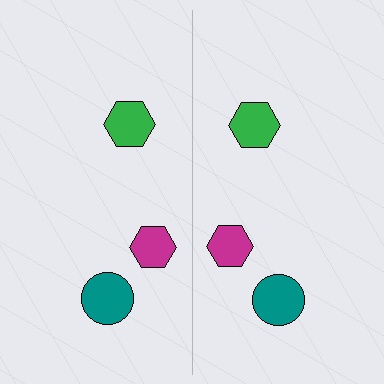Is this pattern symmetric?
Yes, this pattern has bilateral (reflection) symmetry.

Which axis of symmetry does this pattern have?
The pattern has a vertical axis of symmetry running through the center of the image.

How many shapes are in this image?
There are 6 shapes in this image.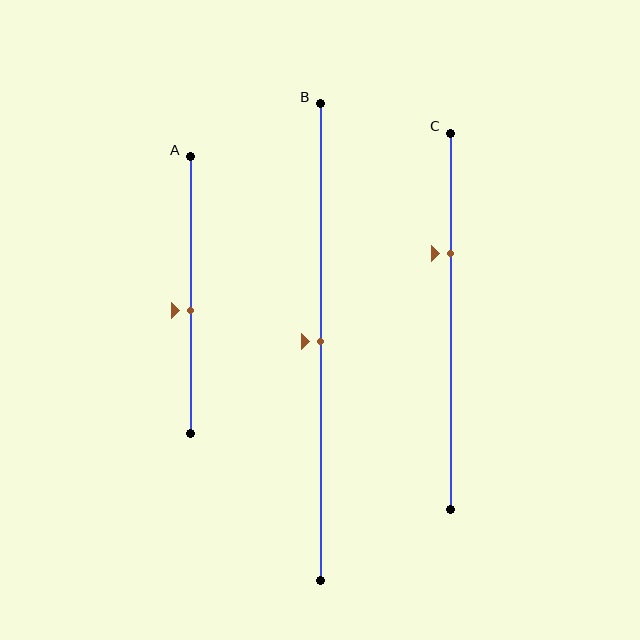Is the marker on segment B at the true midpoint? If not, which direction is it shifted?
Yes, the marker on segment B is at the true midpoint.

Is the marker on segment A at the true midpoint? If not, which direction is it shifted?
No, the marker on segment A is shifted downward by about 5% of the segment length.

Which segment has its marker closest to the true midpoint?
Segment B has its marker closest to the true midpoint.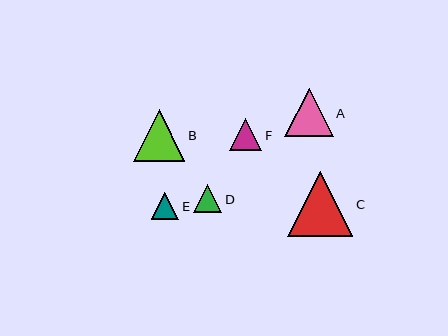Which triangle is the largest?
Triangle C is the largest with a size of approximately 65 pixels.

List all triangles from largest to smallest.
From largest to smallest: C, B, A, F, D, E.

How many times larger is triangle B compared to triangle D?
Triangle B is approximately 1.9 times the size of triangle D.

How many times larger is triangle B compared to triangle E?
Triangle B is approximately 1.9 times the size of triangle E.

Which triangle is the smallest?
Triangle E is the smallest with a size of approximately 27 pixels.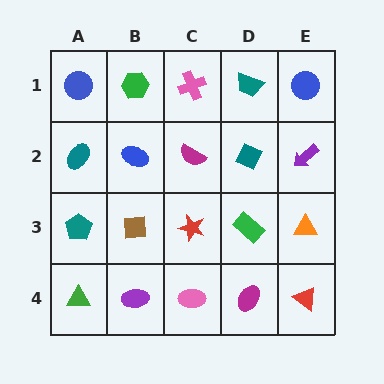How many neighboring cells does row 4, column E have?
2.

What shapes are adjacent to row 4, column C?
A red star (row 3, column C), a purple ellipse (row 4, column B), a magenta ellipse (row 4, column D).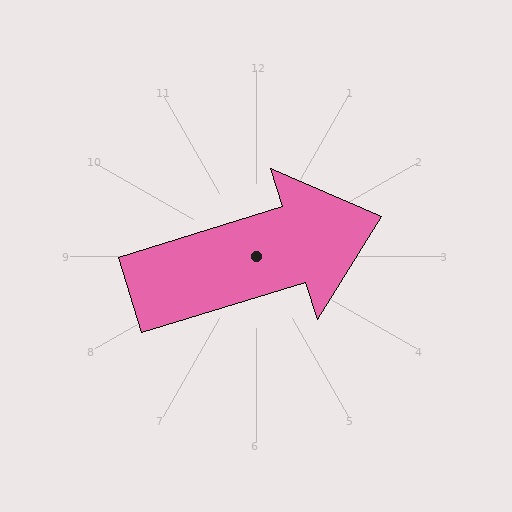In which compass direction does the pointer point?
East.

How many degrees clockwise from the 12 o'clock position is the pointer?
Approximately 73 degrees.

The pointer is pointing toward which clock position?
Roughly 2 o'clock.